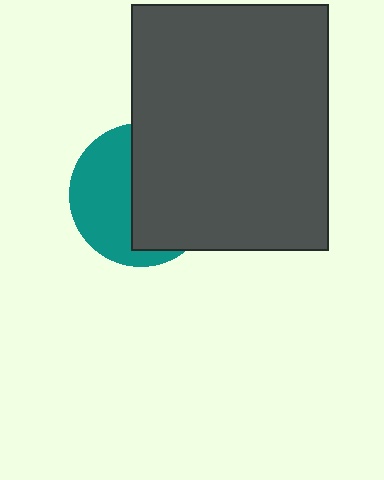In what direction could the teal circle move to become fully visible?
The teal circle could move left. That would shift it out from behind the dark gray rectangle entirely.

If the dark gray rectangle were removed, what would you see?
You would see the complete teal circle.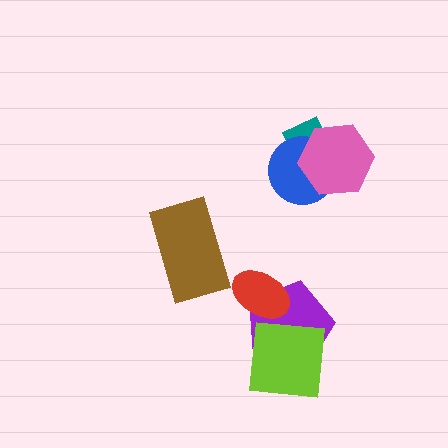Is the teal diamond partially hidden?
Yes, it is partially covered by another shape.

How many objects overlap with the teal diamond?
2 objects overlap with the teal diamond.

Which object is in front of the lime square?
The red ellipse is in front of the lime square.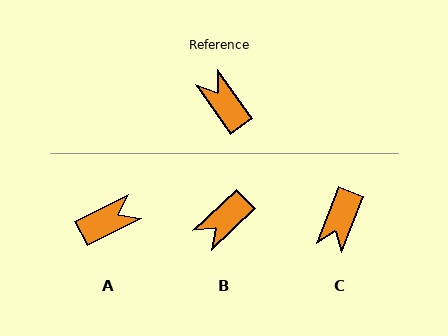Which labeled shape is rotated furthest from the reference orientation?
C, about 124 degrees away.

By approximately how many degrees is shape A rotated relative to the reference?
Approximately 98 degrees clockwise.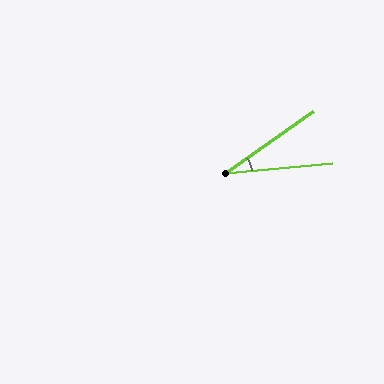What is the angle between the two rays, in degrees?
Approximately 30 degrees.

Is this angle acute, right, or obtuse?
It is acute.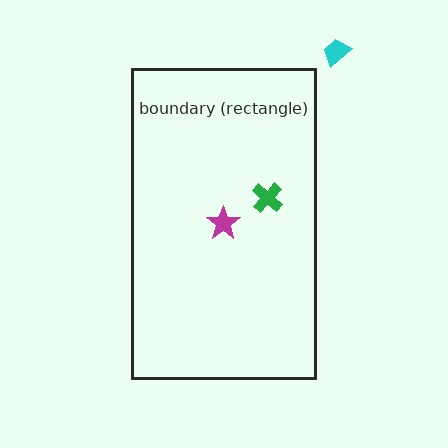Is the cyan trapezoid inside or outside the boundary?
Outside.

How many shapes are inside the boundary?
2 inside, 1 outside.